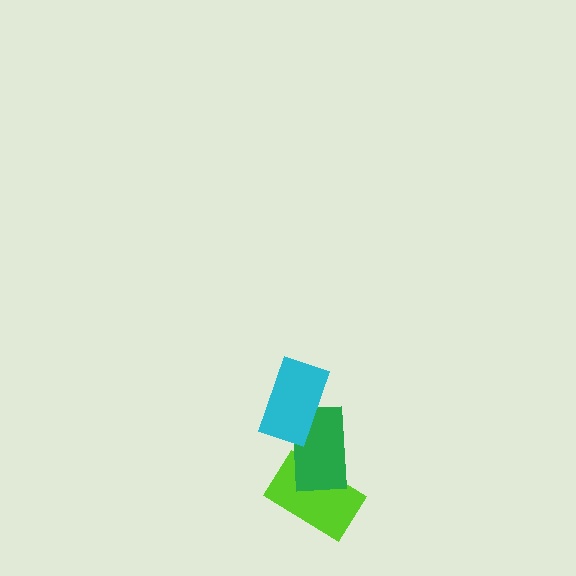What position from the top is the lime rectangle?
The lime rectangle is 3rd from the top.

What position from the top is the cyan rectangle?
The cyan rectangle is 1st from the top.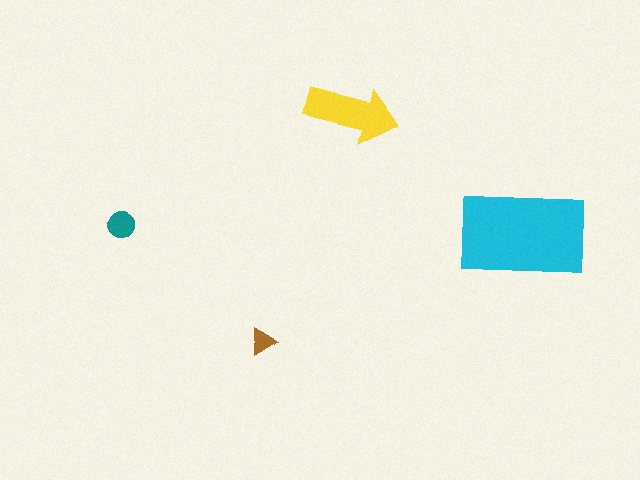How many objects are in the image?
There are 4 objects in the image.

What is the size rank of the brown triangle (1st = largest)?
4th.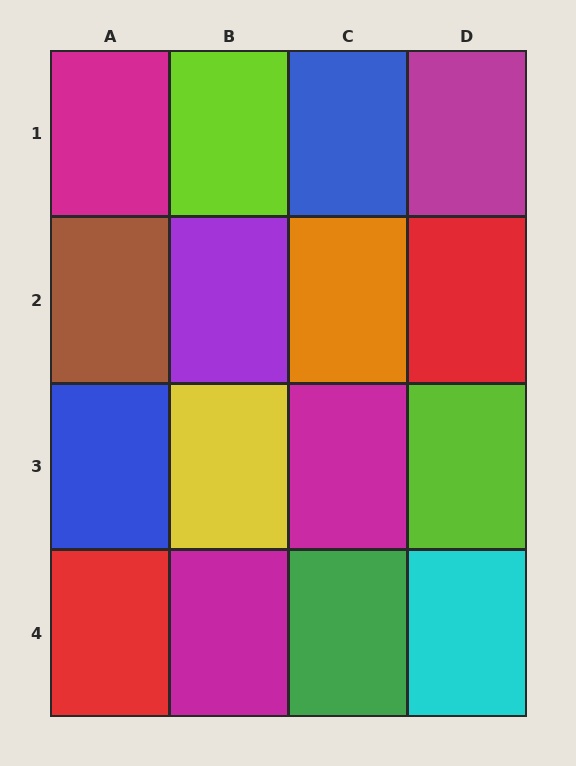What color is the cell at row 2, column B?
Purple.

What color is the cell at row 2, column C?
Orange.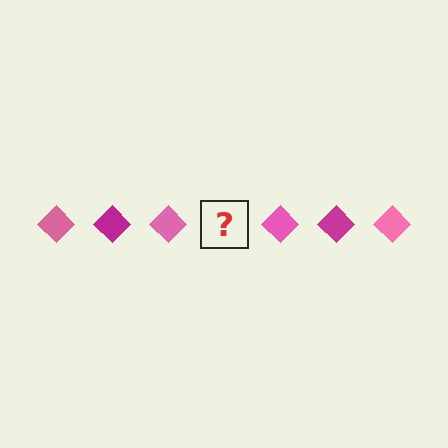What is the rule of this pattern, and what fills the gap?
The rule is that the pattern cycles through pink, magenta diamonds. The gap should be filled with a magenta diamond.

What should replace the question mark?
The question mark should be replaced with a magenta diamond.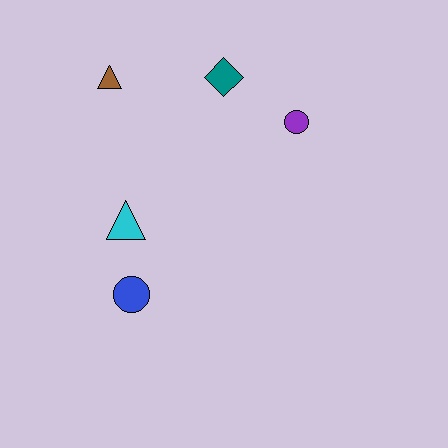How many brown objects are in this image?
There is 1 brown object.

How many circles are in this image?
There are 2 circles.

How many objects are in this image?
There are 5 objects.